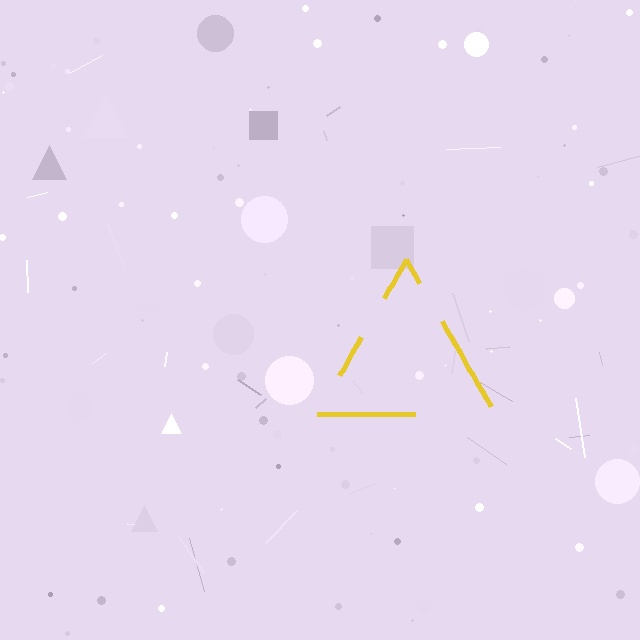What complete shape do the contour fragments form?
The contour fragments form a triangle.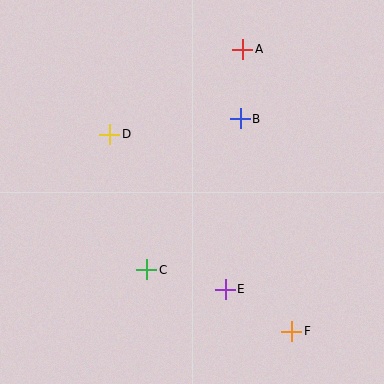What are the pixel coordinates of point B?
Point B is at (240, 119).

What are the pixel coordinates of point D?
Point D is at (110, 134).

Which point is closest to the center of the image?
Point B at (240, 119) is closest to the center.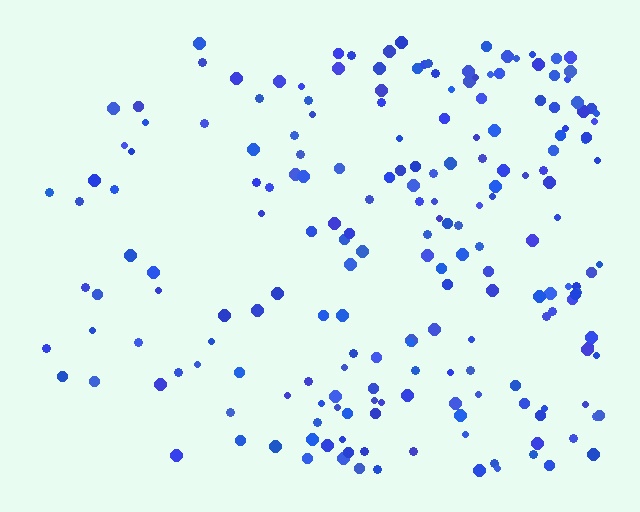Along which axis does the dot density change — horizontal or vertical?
Horizontal.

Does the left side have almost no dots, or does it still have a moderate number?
Still a moderate number, just noticeably fewer than the right.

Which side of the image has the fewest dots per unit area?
The left.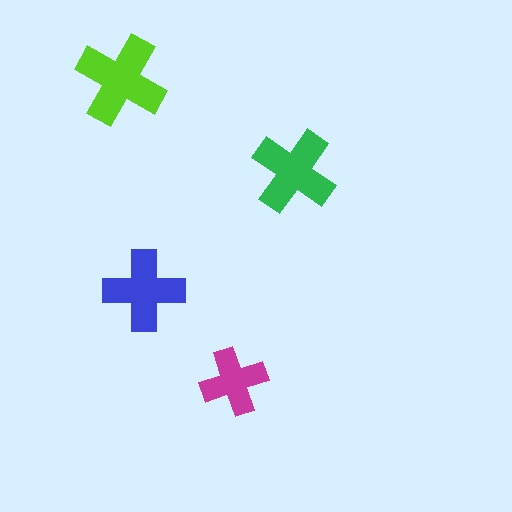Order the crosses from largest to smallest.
the lime one, the green one, the blue one, the magenta one.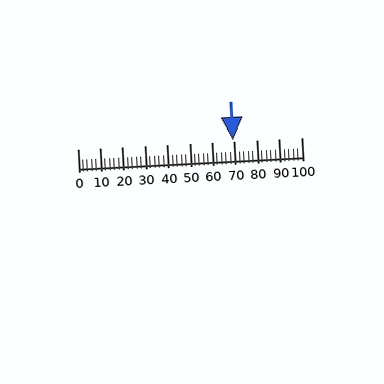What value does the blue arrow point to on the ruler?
The blue arrow points to approximately 70.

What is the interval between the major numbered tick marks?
The major tick marks are spaced 10 units apart.